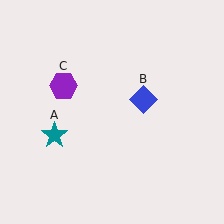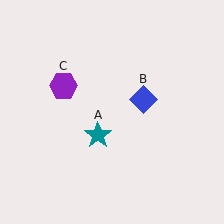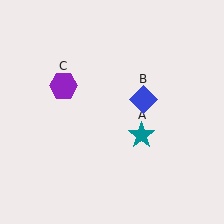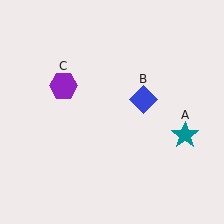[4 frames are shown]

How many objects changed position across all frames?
1 object changed position: teal star (object A).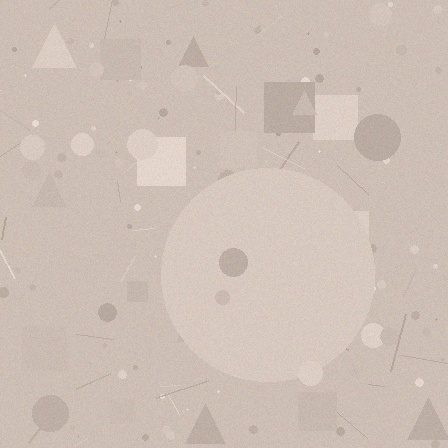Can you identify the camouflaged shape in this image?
The camouflaged shape is a circle.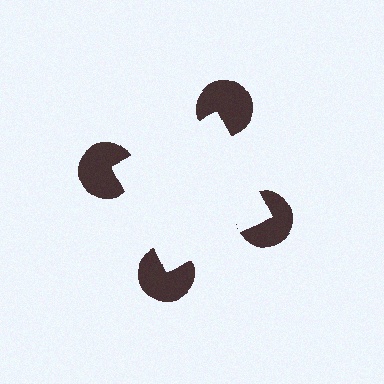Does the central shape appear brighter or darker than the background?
It typically appears slightly brighter than the background, even though no actual brightness change is drawn.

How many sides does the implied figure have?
4 sides.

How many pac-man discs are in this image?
There are 4 — one at each vertex of the illusory square.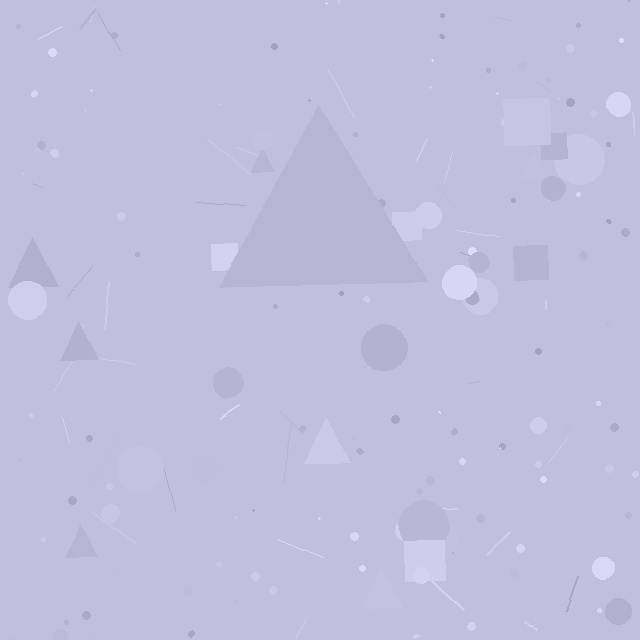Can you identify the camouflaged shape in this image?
The camouflaged shape is a triangle.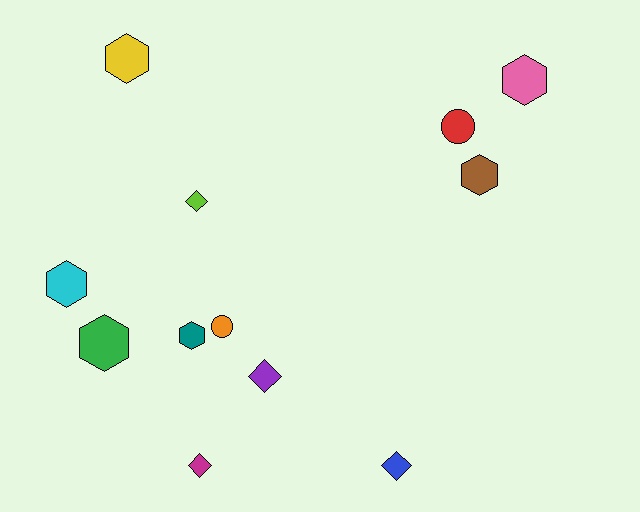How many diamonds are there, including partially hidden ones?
There are 4 diamonds.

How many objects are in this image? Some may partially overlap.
There are 12 objects.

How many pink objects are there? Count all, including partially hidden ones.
There is 1 pink object.